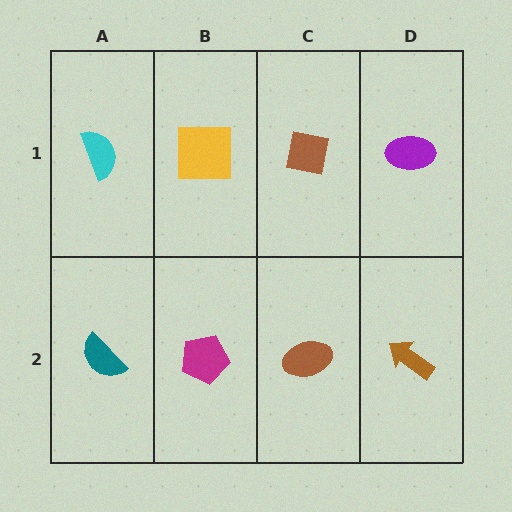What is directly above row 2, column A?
A cyan semicircle.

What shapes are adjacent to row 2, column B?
A yellow square (row 1, column B), a teal semicircle (row 2, column A), a brown ellipse (row 2, column C).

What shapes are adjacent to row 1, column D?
A brown arrow (row 2, column D), a brown square (row 1, column C).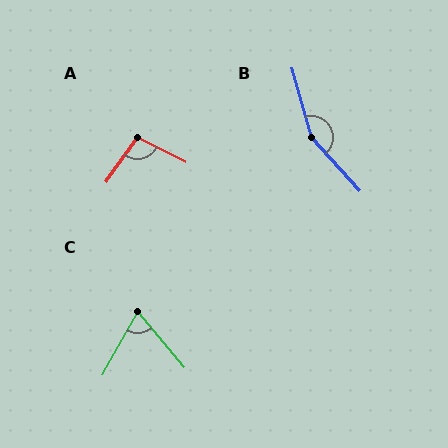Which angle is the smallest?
C, at approximately 69 degrees.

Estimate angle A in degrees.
Approximately 99 degrees.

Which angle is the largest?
B, at approximately 153 degrees.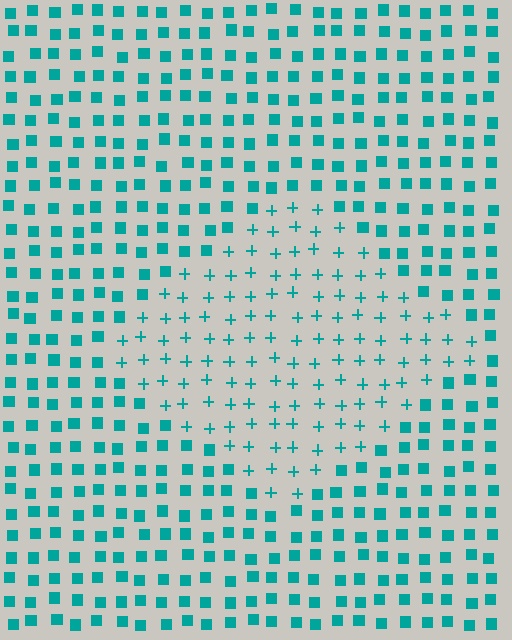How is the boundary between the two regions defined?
The boundary is defined by a change in element shape: plus signs inside vs. squares outside. All elements share the same color and spacing.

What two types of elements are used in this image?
The image uses plus signs inside the diamond region and squares outside it.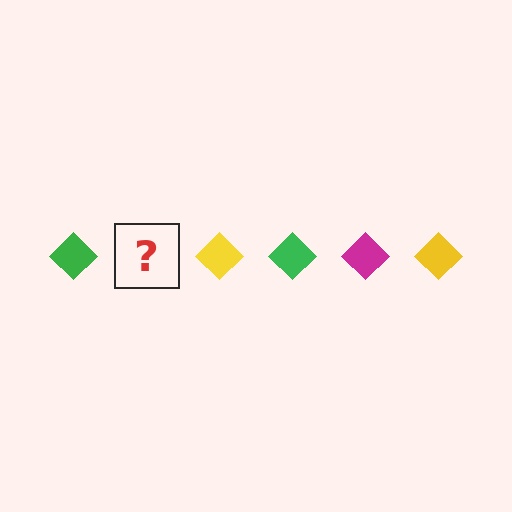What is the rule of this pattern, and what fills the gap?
The rule is that the pattern cycles through green, magenta, yellow diamonds. The gap should be filled with a magenta diamond.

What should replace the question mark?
The question mark should be replaced with a magenta diamond.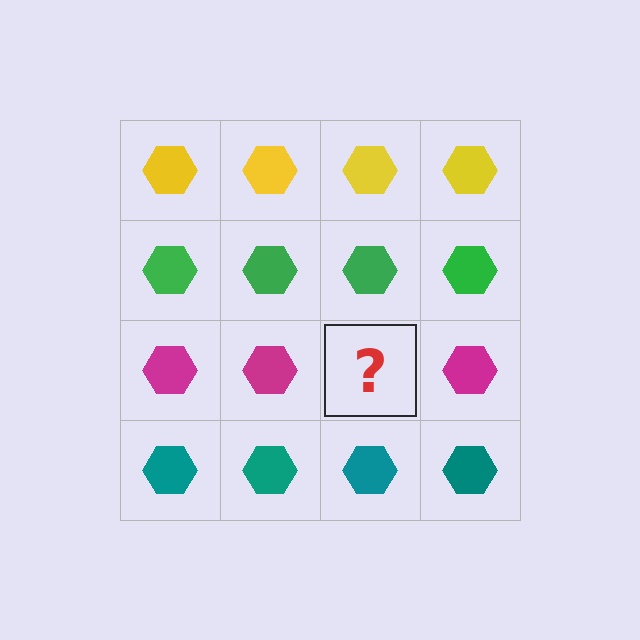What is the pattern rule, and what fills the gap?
The rule is that each row has a consistent color. The gap should be filled with a magenta hexagon.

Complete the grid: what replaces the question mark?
The question mark should be replaced with a magenta hexagon.